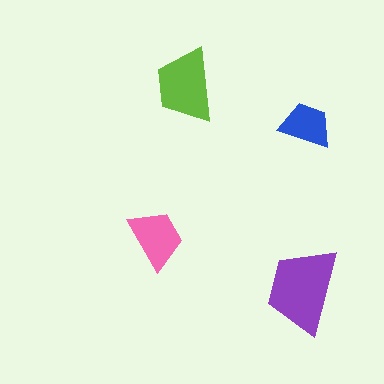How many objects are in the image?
There are 4 objects in the image.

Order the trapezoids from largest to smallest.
the purple one, the lime one, the pink one, the blue one.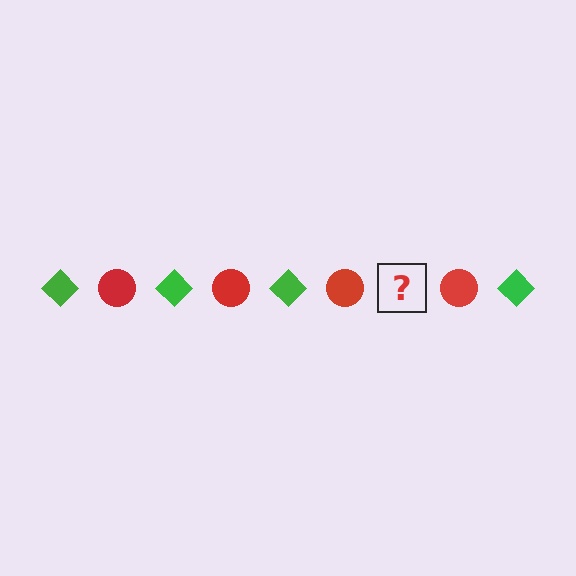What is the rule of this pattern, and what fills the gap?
The rule is that the pattern alternates between green diamond and red circle. The gap should be filled with a green diamond.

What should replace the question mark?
The question mark should be replaced with a green diamond.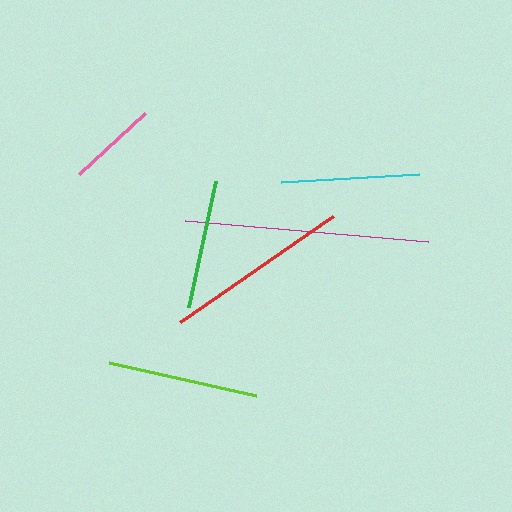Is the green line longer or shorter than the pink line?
The green line is longer than the pink line.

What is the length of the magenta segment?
The magenta segment is approximately 244 pixels long.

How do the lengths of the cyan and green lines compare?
The cyan and green lines are approximately the same length.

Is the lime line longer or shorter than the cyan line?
The lime line is longer than the cyan line.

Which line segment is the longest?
The magenta line is the longest at approximately 244 pixels.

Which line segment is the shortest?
The pink line is the shortest at approximately 90 pixels.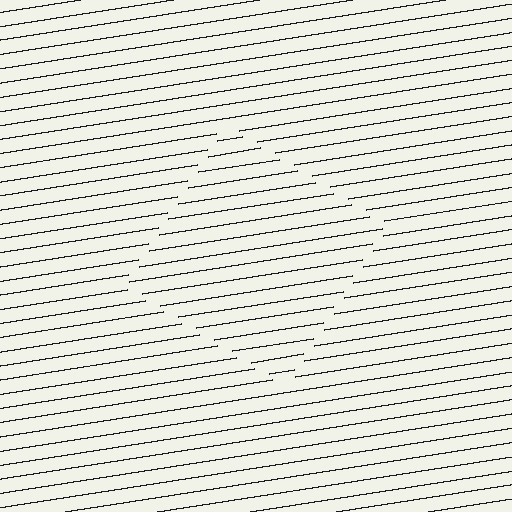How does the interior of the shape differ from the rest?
The interior of the shape contains the same grating, shifted by half a period — the contour is defined by the phase discontinuity where line-ends from the inner and outer gratings abut.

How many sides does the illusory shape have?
4 sides — the line-ends trace a square.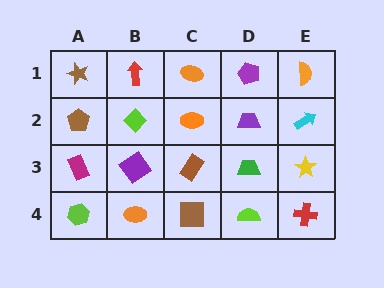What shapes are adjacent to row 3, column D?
A purple trapezoid (row 2, column D), a lime semicircle (row 4, column D), a brown rectangle (row 3, column C), a yellow star (row 3, column E).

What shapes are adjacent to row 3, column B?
A lime diamond (row 2, column B), an orange ellipse (row 4, column B), a magenta rectangle (row 3, column A), a brown rectangle (row 3, column C).